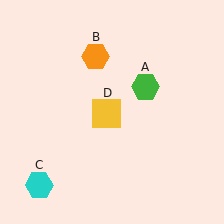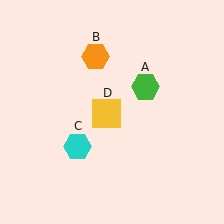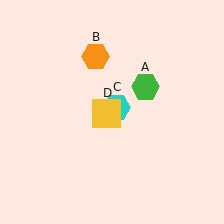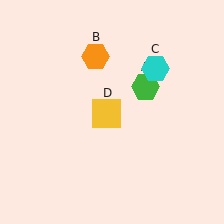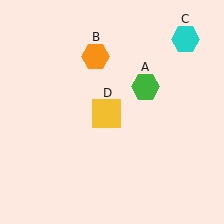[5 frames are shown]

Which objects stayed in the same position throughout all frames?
Green hexagon (object A) and orange hexagon (object B) and yellow square (object D) remained stationary.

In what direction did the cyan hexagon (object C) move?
The cyan hexagon (object C) moved up and to the right.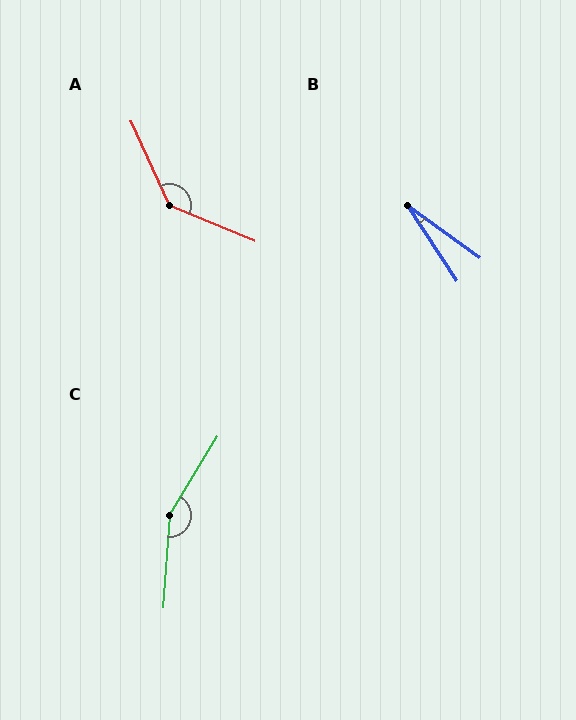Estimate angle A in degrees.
Approximately 137 degrees.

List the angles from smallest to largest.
B (21°), A (137°), C (153°).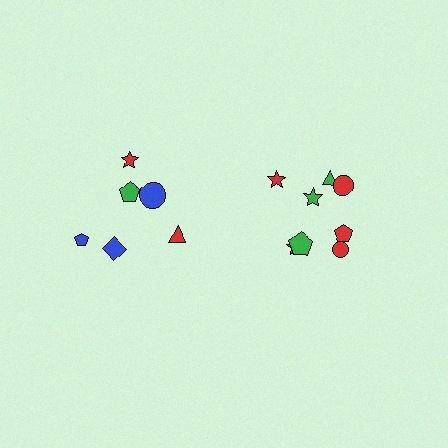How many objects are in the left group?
There are 6 objects.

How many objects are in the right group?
There are 8 objects.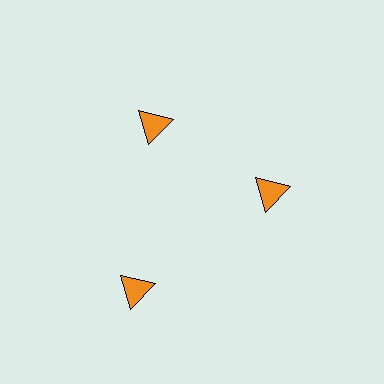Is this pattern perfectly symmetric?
No. The 3 orange triangles are arranged in a ring, but one element near the 7 o'clock position is pushed outward from the center, breaking the 3-fold rotational symmetry.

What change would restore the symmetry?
The symmetry would be restored by moving it inward, back onto the ring so that all 3 triangles sit at equal angles and equal distance from the center.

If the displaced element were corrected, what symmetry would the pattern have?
It would have 3-fold rotational symmetry — the pattern would map onto itself every 120 degrees.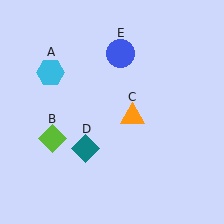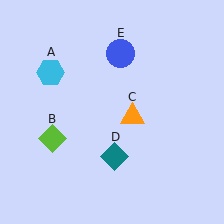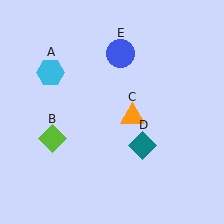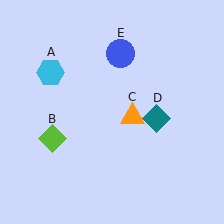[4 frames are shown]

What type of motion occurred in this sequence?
The teal diamond (object D) rotated counterclockwise around the center of the scene.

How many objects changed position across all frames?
1 object changed position: teal diamond (object D).